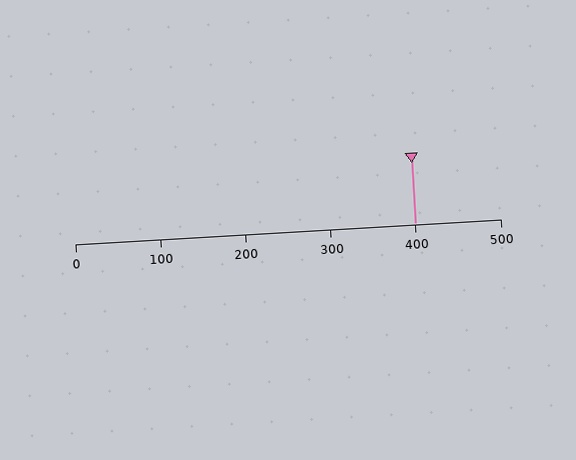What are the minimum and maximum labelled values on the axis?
The axis runs from 0 to 500.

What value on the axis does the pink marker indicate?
The marker indicates approximately 400.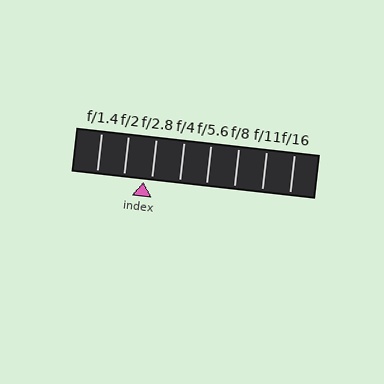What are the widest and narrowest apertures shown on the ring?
The widest aperture shown is f/1.4 and the narrowest is f/16.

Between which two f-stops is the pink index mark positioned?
The index mark is between f/2 and f/2.8.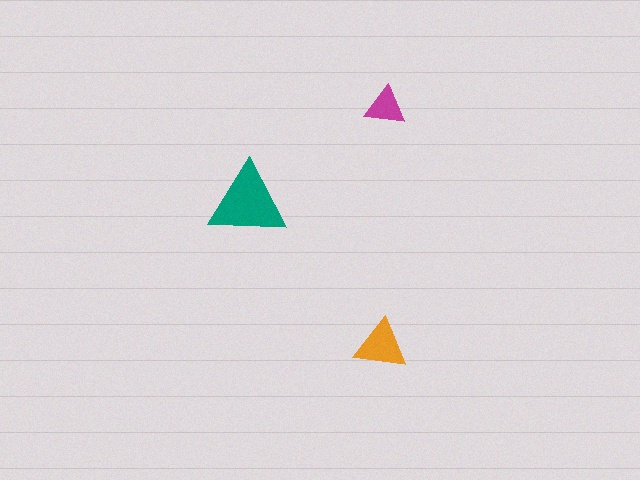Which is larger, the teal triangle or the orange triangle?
The teal one.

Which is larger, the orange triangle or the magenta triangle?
The orange one.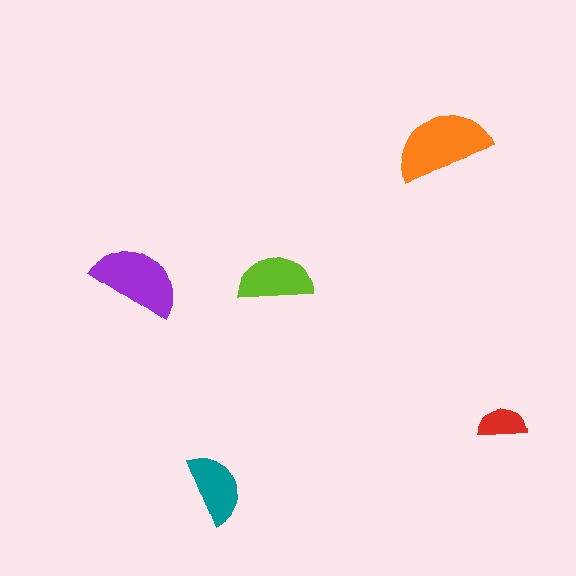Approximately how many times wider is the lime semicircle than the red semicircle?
About 1.5 times wider.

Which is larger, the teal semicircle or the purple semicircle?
The purple one.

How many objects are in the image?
There are 5 objects in the image.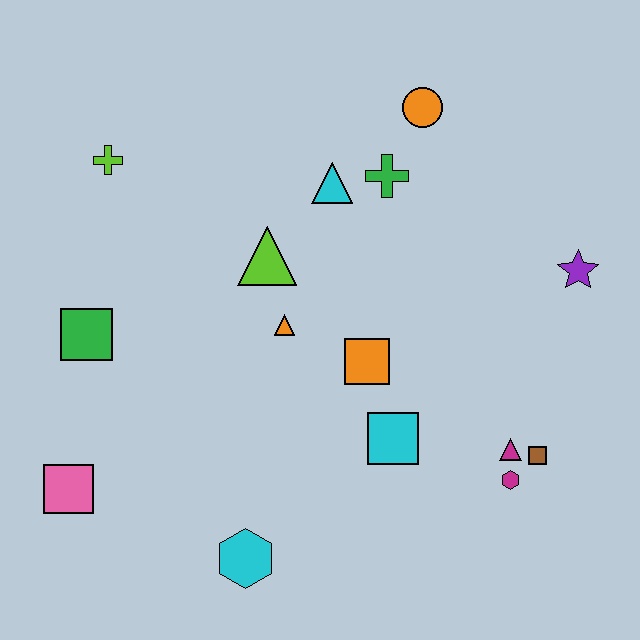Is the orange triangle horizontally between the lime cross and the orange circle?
Yes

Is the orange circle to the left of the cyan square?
No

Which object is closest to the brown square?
The magenta triangle is closest to the brown square.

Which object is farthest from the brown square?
The lime cross is farthest from the brown square.